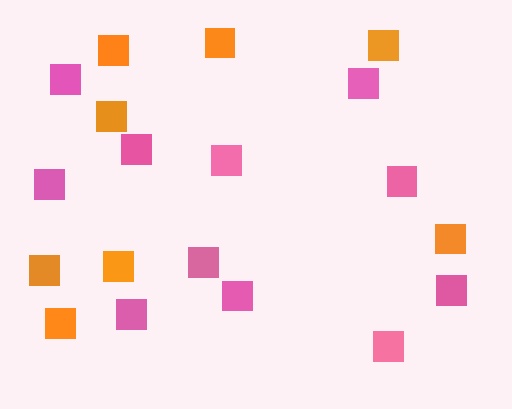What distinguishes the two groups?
There are 2 groups: one group of orange squares (8) and one group of pink squares (11).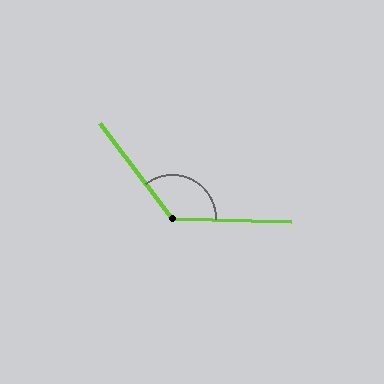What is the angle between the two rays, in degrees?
Approximately 128 degrees.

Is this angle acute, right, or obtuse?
It is obtuse.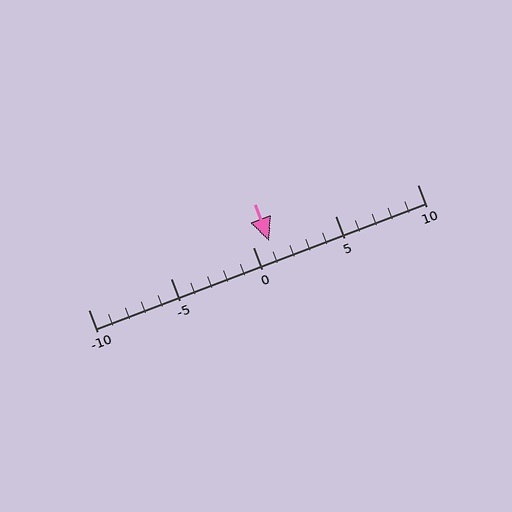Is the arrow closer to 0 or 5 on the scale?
The arrow is closer to 0.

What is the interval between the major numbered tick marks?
The major tick marks are spaced 5 units apart.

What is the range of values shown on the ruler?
The ruler shows values from -10 to 10.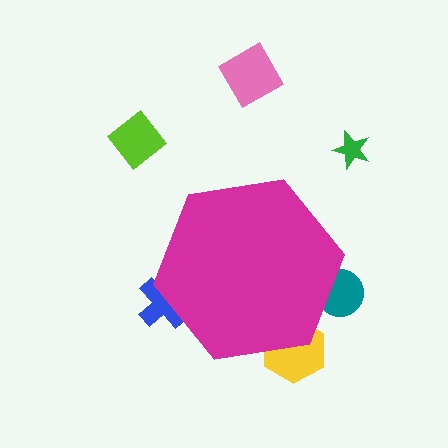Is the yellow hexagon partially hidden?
Yes, the yellow hexagon is partially hidden behind the magenta hexagon.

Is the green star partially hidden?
No, the green star is fully visible.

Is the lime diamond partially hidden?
No, the lime diamond is fully visible.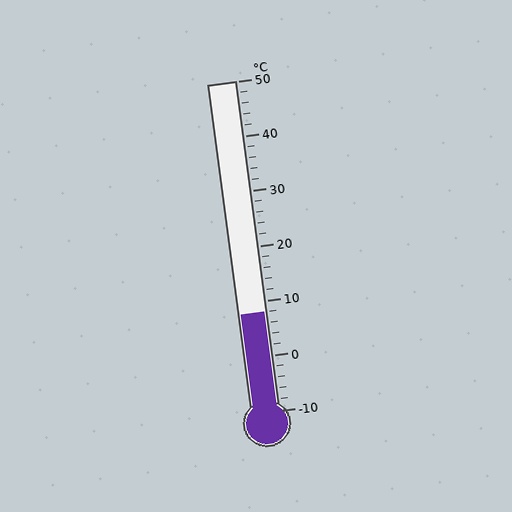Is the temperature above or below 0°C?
The temperature is above 0°C.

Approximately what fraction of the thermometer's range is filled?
The thermometer is filled to approximately 30% of its range.